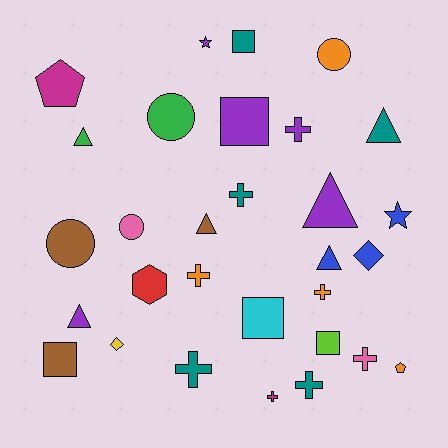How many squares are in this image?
There are 5 squares.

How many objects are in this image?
There are 30 objects.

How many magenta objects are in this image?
There are 2 magenta objects.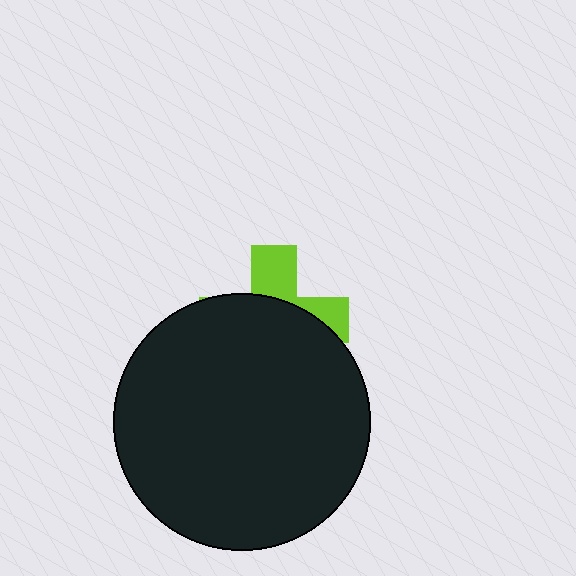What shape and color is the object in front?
The object in front is a black circle.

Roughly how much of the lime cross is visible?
A small part of it is visible (roughly 32%).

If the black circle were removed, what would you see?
You would see the complete lime cross.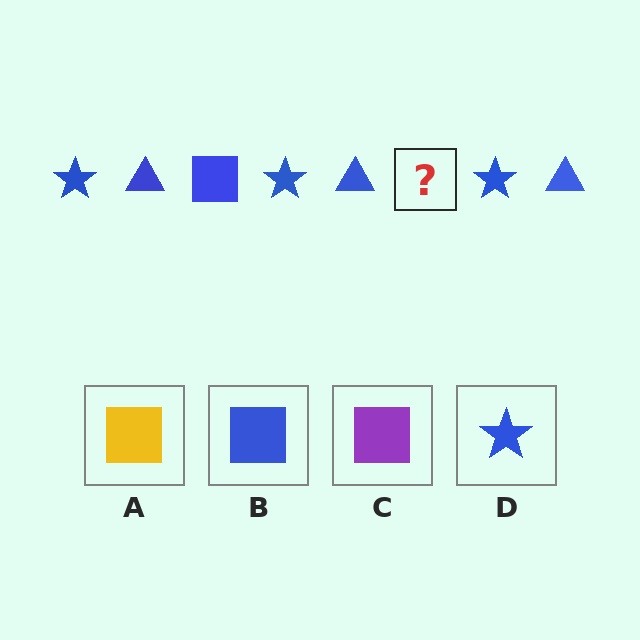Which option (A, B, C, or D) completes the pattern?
B.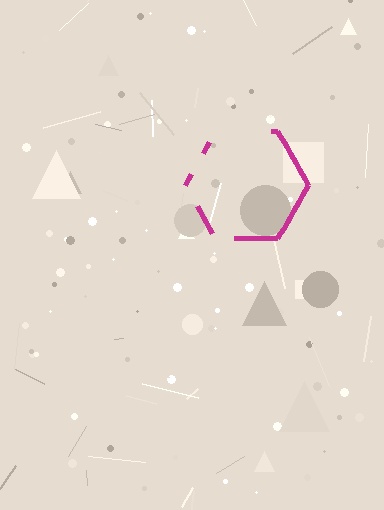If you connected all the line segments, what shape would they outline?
They would outline a hexagon.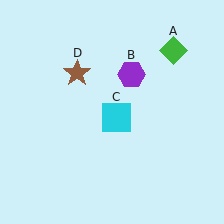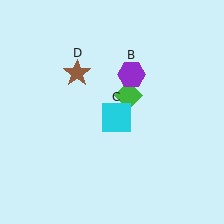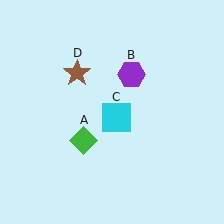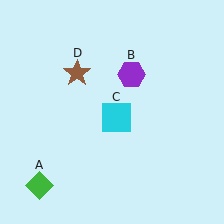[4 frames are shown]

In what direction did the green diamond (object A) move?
The green diamond (object A) moved down and to the left.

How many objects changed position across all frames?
1 object changed position: green diamond (object A).